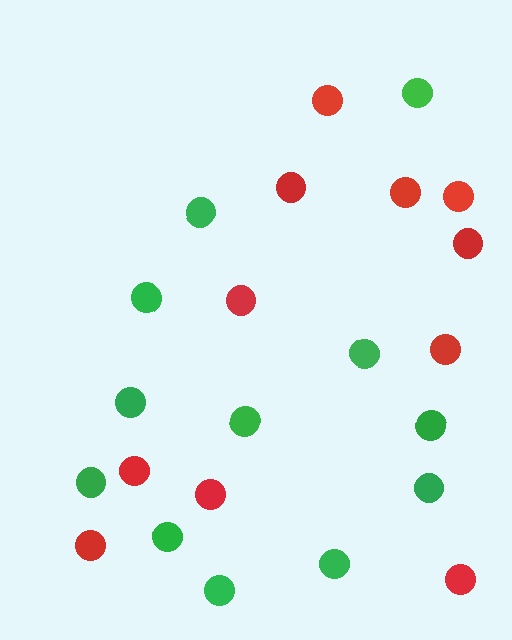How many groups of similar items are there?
There are 2 groups: one group of green circles (12) and one group of red circles (11).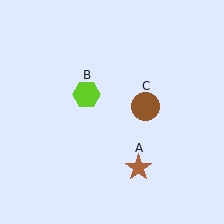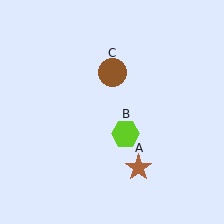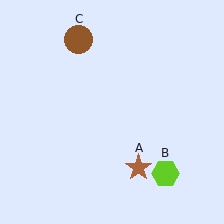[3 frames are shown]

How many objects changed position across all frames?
2 objects changed position: lime hexagon (object B), brown circle (object C).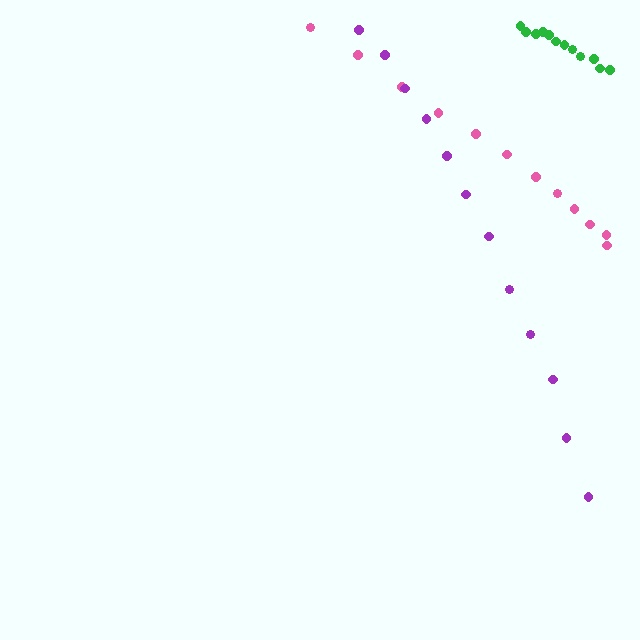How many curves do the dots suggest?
There are 3 distinct paths.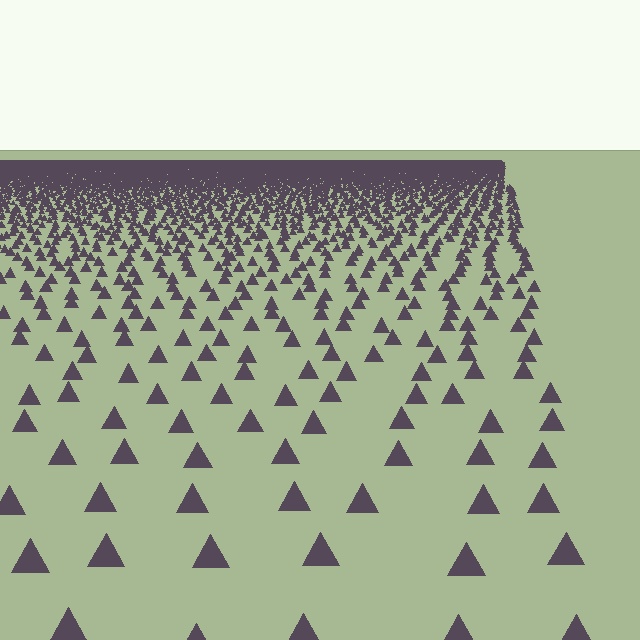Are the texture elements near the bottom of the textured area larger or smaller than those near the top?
Larger. Near the bottom, elements are closer to the viewer and appear at a bigger on-screen size.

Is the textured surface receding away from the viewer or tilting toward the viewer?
The surface is receding away from the viewer. Texture elements get smaller and denser toward the top.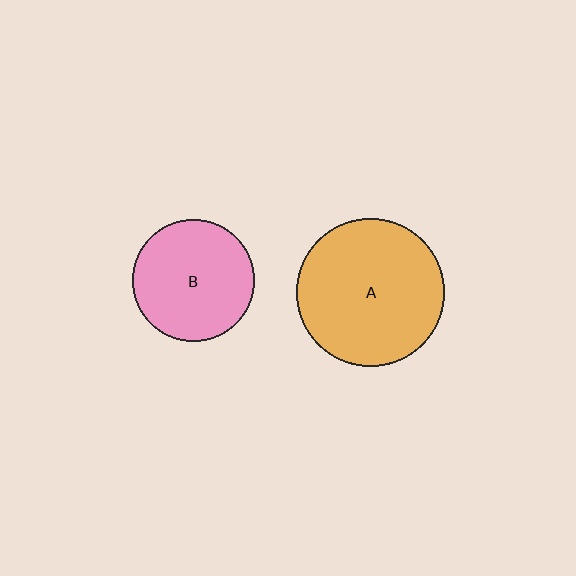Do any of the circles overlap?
No, none of the circles overlap.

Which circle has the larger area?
Circle A (orange).